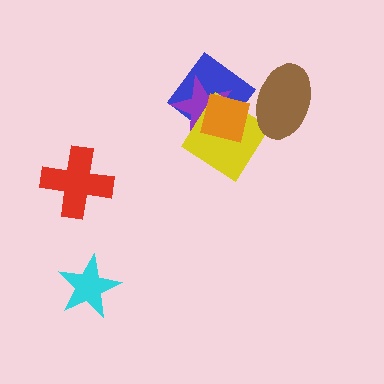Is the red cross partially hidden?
No, no other shape covers it.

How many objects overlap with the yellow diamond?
4 objects overlap with the yellow diamond.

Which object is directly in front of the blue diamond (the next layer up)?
The purple star is directly in front of the blue diamond.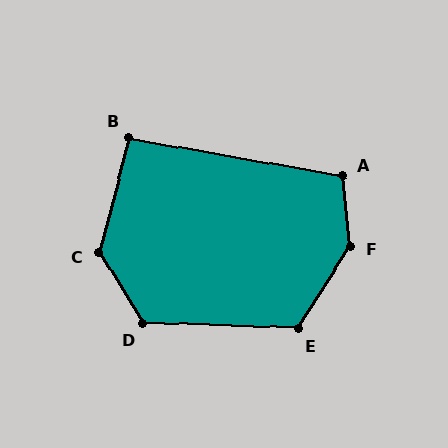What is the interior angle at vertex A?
Approximately 106 degrees (obtuse).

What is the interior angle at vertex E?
Approximately 120 degrees (obtuse).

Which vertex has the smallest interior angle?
B, at approximately 95 degrees.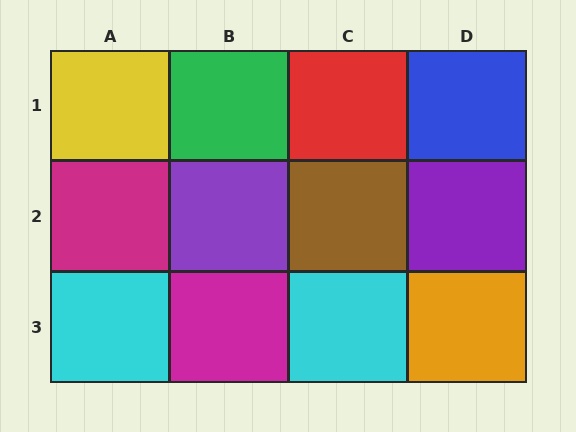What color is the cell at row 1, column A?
Yellow.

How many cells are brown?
1 cell is brown.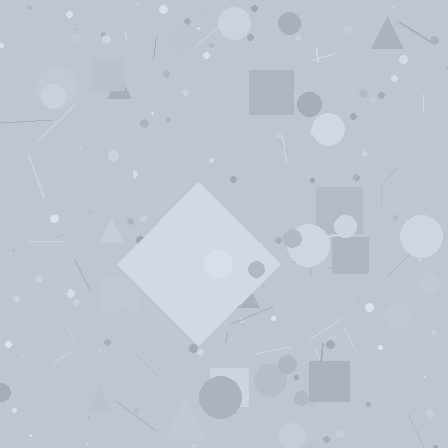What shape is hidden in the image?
A diamond is hidden in the image.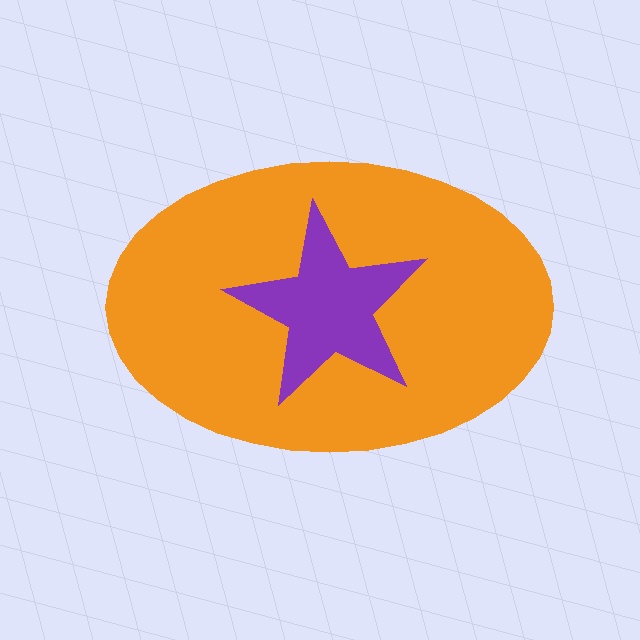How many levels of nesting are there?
2.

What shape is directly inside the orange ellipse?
The purple star.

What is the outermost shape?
The orange ellipse.